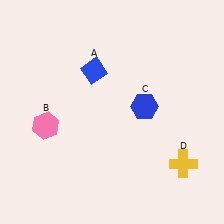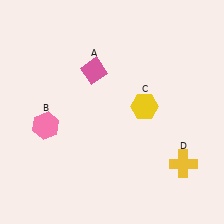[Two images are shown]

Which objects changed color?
A changed from blue to pink. C changed from blue to yellow.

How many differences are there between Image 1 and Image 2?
There are 2 differences between the two images.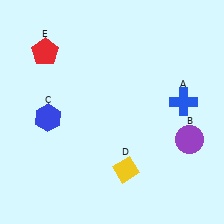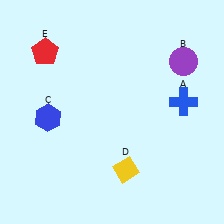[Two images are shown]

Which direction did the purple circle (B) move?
The purple circle (B) moved up.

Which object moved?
The purple circle (B) moved up.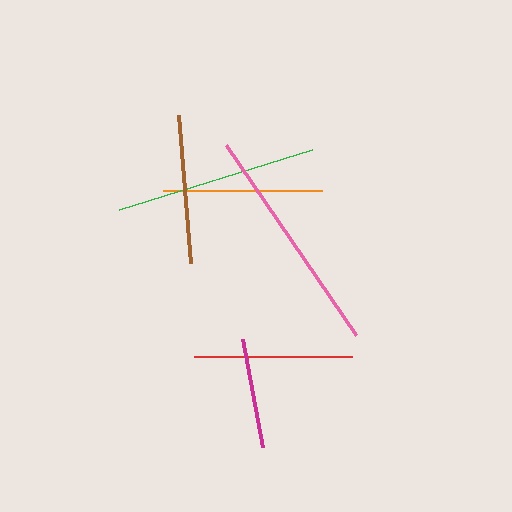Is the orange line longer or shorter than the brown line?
The orange line is longer than the brown line.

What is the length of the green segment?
The green segment is approximately 202 pixels long.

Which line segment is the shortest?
The magenta line is the shortest at approximately 110 pixels.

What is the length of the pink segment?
The pink segment is approximately 231 pixels long.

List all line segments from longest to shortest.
From longest to shortest: pink, green, orange, red, brown, magenta.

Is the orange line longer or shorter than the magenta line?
The orange line is longer than the magenta line.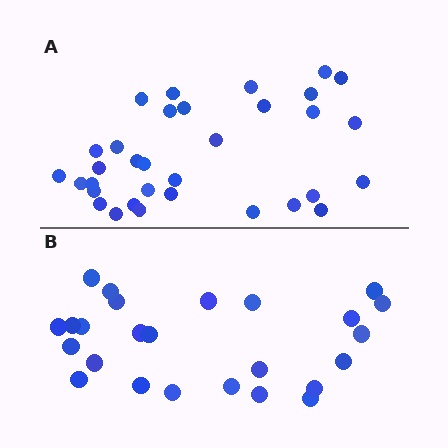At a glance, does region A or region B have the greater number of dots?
Region A (the top region) has more dots.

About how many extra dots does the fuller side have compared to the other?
Region A has roughly 8 or so more dots than region B.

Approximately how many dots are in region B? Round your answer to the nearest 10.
About 20 dots. (The exact count is 25, which rounds to 20.)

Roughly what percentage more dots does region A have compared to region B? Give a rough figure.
About 30% more.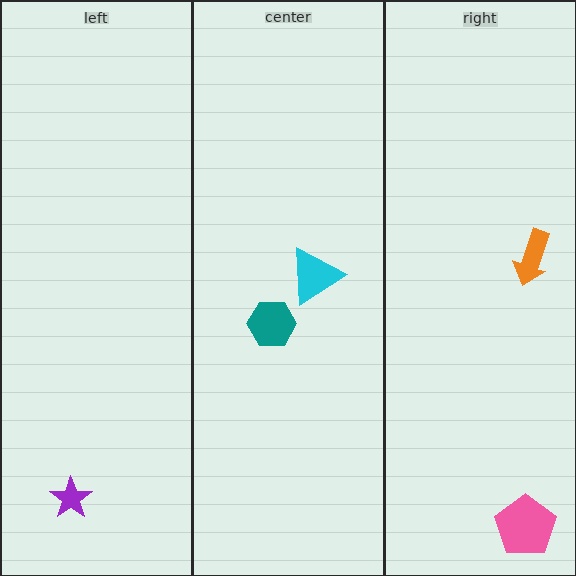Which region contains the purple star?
The left region.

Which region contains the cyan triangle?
The center region.